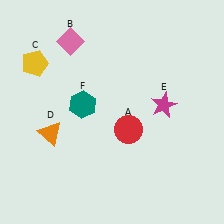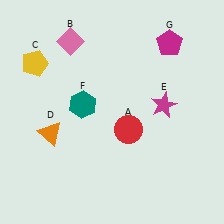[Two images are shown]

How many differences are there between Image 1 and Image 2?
There is 1 difference between the two images.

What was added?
A magenta pentagon (G) was added in Image 2.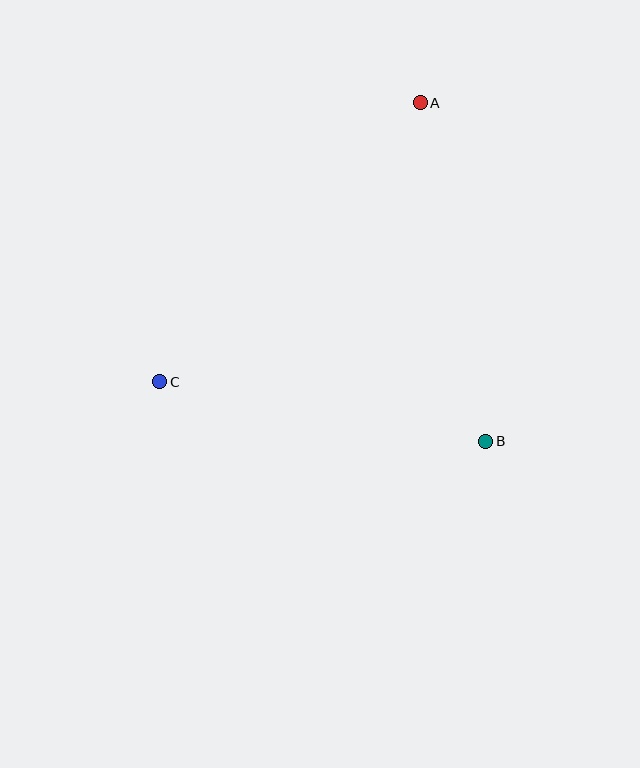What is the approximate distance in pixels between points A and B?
The distance between A and B is approximately 345 pixels.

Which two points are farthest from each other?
Points A and C are farthest from each other.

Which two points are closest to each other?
Points B and C are closest to each other.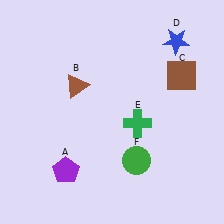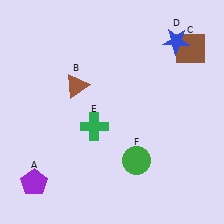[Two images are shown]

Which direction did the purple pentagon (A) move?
The purple pentagon (A) moved left.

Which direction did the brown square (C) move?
The brown square (C) moved up.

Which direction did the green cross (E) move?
The green cross (E) moved left.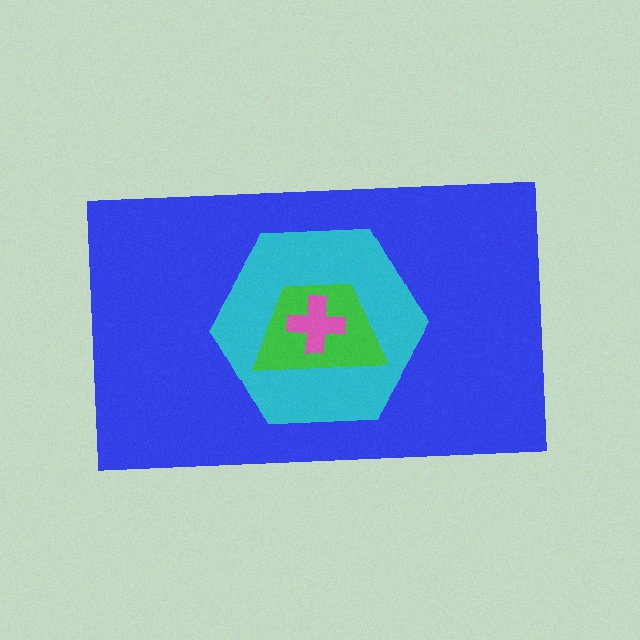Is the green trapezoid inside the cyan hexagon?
Yes.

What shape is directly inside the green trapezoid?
The pink cross.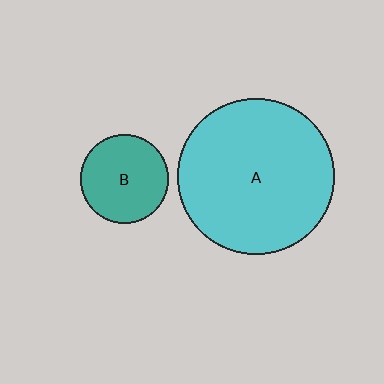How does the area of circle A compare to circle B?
Approximately 3.1 times.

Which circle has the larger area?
Circle A (cyan).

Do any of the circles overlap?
No, none of the circles overlap.